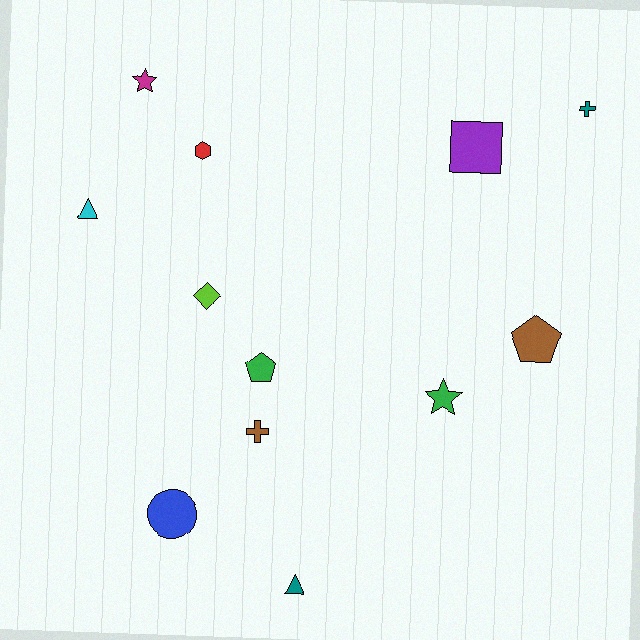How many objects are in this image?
There are 12 objects.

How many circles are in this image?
There is 1 circle.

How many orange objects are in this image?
There are no orange objects.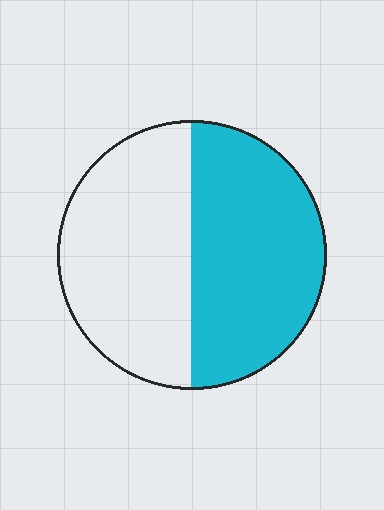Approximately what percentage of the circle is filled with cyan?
Approximately 50%.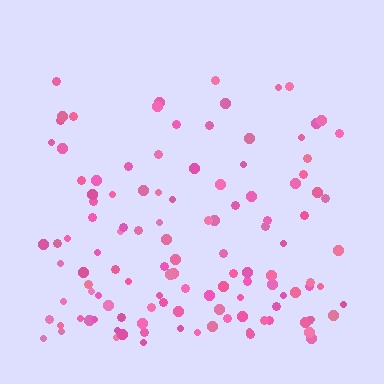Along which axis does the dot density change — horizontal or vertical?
Vertical.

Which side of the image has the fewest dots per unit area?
The top.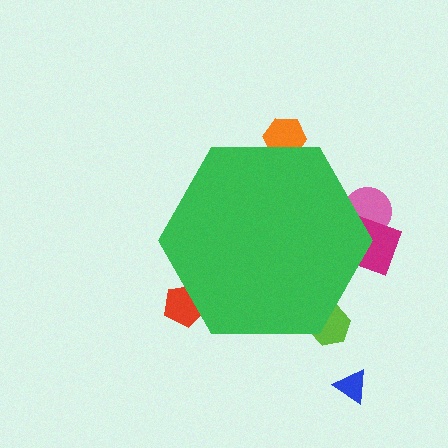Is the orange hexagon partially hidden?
Yes, the orange hexagon is partially hidden behind the green hexagon.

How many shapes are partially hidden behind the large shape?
5 shapes are partially hidden.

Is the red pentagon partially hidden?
Yes, the red pentagon is partially hidden behind the green hexagon.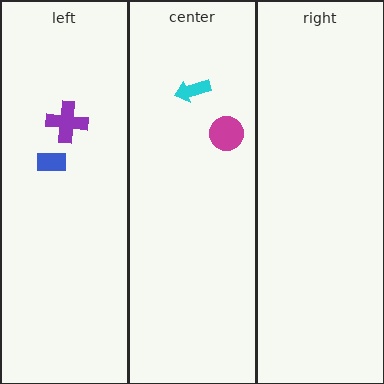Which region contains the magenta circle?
The center region.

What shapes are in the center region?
The cyan arrow, the magenta circle.